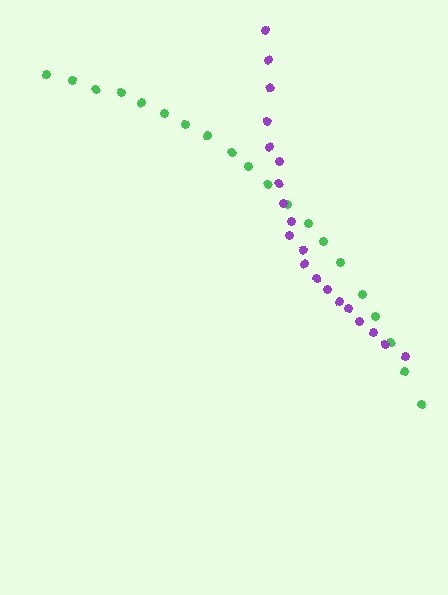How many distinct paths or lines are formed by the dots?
There are 2 distinct paths.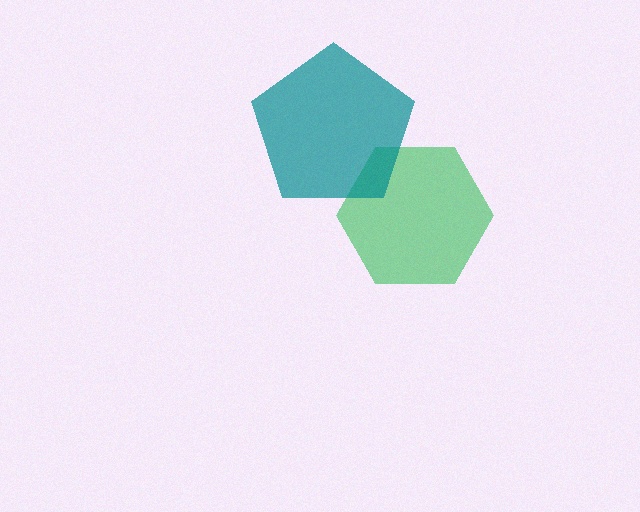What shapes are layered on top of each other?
The layered shapes are: a green hexagon, a teal pentagon.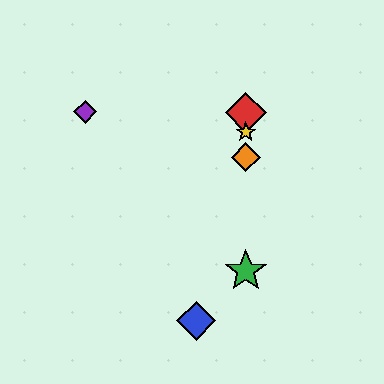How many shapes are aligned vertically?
4 shapes (the red diamond, the green star, the yellow star, the orange diamond) are aligned vertically.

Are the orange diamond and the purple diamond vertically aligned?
No, the orange diamond is at x≈246 and the purple diamond is at x≈85.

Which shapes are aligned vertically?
The red diamond, the green star, the yellow star, the orange diamond are aligned vertically.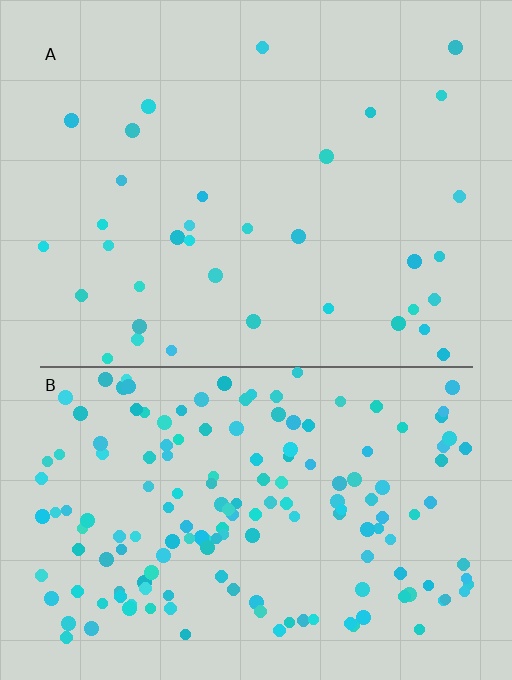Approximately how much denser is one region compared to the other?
Approximately 4.7× — region B over region A.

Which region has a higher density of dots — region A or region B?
B (the bottom).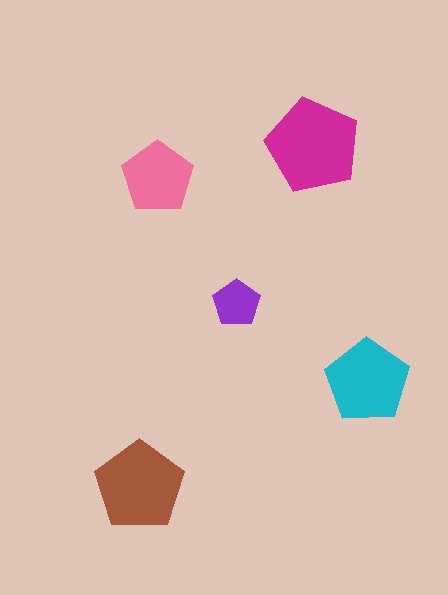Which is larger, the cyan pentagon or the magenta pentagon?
The magenta one.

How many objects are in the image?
There are 5 objects in the image.